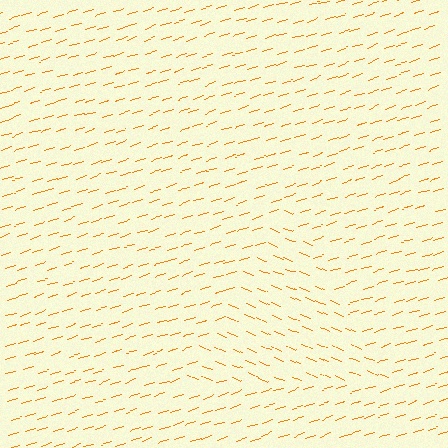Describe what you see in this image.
The image is filled with small orange line segments. A triangle region in the image has lines oriented differently from the surrounding lines, creating a visible texture boundary.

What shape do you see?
I see a triangle.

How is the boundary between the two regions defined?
The boundary is defined purely by a change in line orientation (approximately 40 degrees difference). All lines are the same color and thickness.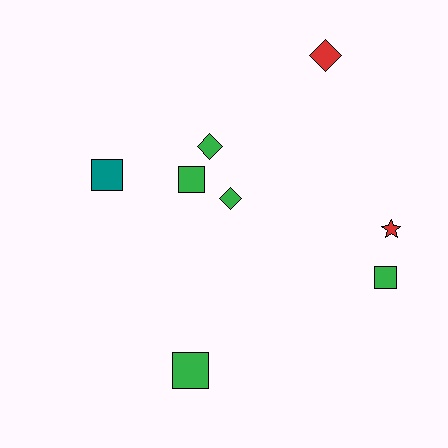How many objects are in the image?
There are 8 objects.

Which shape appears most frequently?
Square, with 4 objects.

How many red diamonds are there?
There is 1 red diamond.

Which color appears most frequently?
Green, with 5 objects.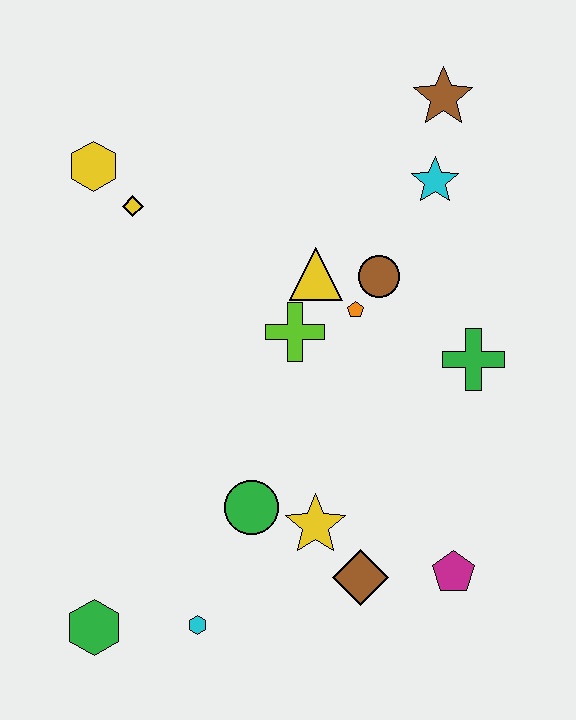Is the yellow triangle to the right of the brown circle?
No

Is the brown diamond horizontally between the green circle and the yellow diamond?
No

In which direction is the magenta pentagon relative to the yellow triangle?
The magenta pentagon is below the yellow triangle.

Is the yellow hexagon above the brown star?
No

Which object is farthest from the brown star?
The green hexagon is farthest from the brown star.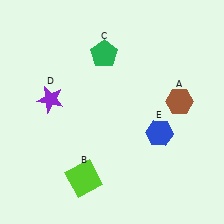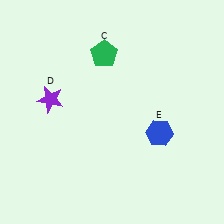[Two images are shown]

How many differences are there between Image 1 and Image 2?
There are 2 differences between the two images.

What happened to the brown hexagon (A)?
The brown hexagon (A) was removed in Image 2. It was in the top-right area of Image 1.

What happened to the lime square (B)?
The lime square (B) was removed in Image 2. It was in the bottom-left area of Image 1.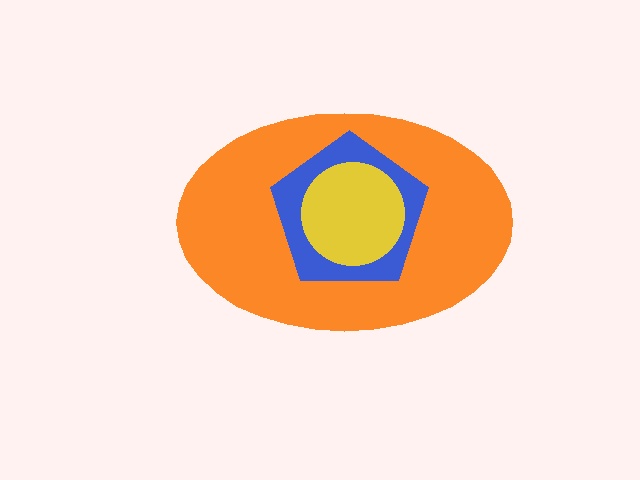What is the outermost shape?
The orange ellipse.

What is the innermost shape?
The yellow circle.